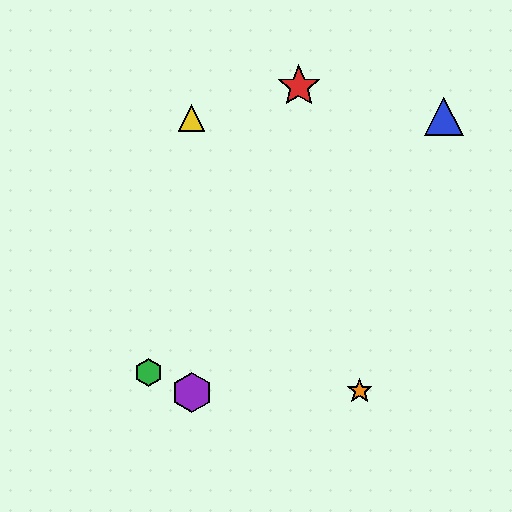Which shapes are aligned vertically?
The yellow triangle, the purple hexagon are aligned vertically.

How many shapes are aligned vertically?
2 shapes (the yellow triangle, the purple hexagon) are aligned vertically.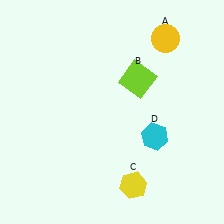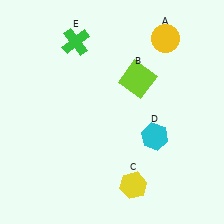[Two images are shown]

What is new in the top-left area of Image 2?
A green cross (E) was added in the top-left area of Image 2.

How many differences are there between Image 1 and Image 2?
There is 1 difference between the two images.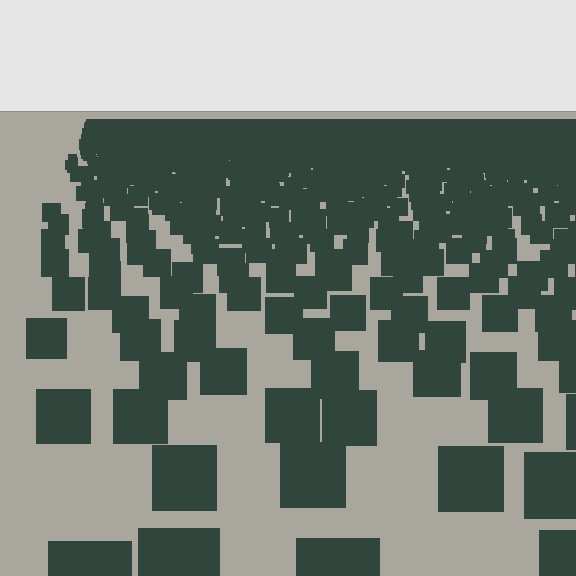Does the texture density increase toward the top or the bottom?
Density increases toward the top.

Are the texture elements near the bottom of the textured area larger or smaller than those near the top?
Larger. Near the bottom, elements are closer to the viewer and appear at a bigger on-screen size.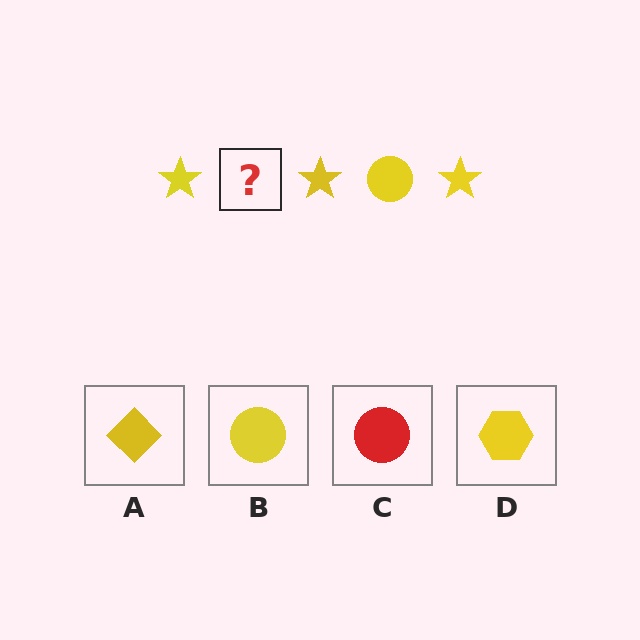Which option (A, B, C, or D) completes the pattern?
B.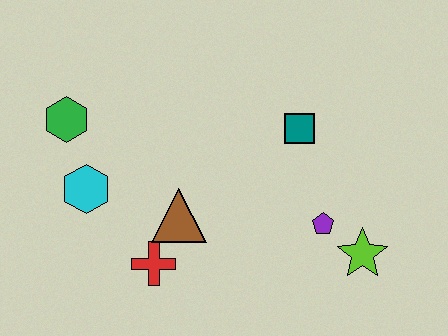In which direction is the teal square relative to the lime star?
The teal square is above the lime star.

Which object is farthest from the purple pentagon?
The green hexagon is farthest from the purple pentagon.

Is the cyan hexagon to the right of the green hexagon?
Yes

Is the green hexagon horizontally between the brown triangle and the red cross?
No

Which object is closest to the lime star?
The purple pentagon is closest to the lime star.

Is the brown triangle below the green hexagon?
Yes